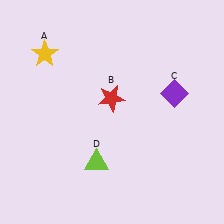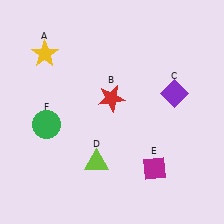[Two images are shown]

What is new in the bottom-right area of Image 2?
A magenta diamond (E) was added in the bottom-right area of Image 2.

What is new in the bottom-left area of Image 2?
A green circle (F) was added in the bottom-left area of Image 2.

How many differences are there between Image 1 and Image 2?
There are 2 differences between the two images.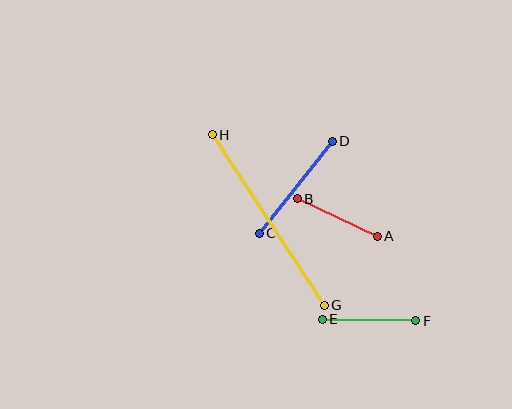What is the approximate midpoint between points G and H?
The midpoint is at approximately (268, 220) pixels.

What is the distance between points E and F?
The distance is approximately 93 pixels.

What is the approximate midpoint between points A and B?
The midpoint is at approximately (337, 217) pixels.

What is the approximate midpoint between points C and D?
The midpoint is at approximately (296, 187) pixels.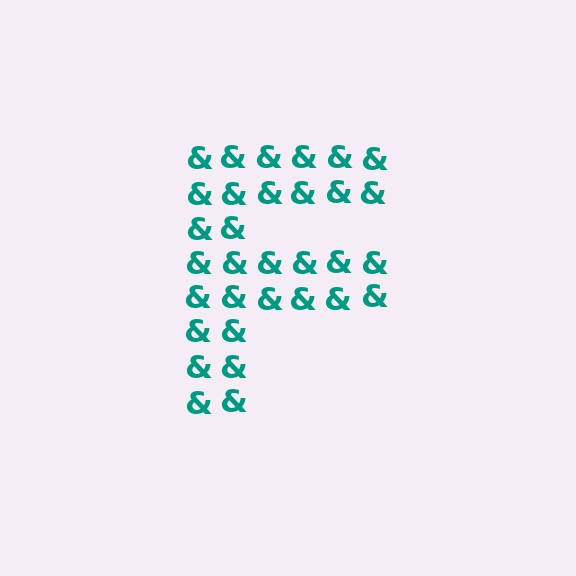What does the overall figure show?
The overall figure shows the letter F.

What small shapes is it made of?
It is made of small ampersands.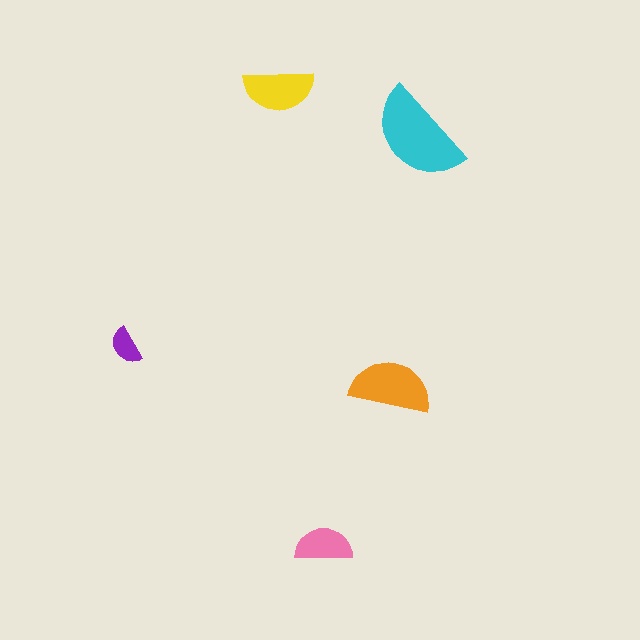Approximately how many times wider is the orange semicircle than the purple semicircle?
About 2 times wider.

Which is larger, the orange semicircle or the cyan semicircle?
The cyan one.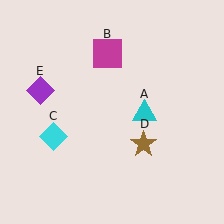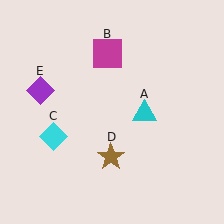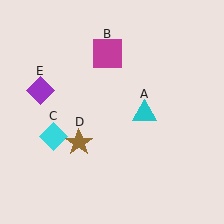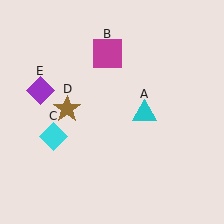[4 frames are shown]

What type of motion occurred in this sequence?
The brown star (object D) rotated clockwise around the center of the scene.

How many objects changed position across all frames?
1 object changed position: brown star (object D).